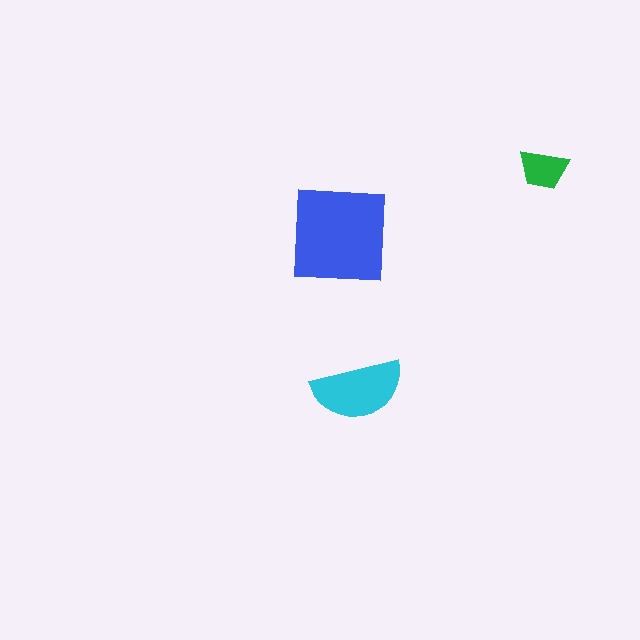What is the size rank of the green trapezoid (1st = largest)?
3rd.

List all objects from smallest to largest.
The green trapezoid, the cyan semicircle, the blue square.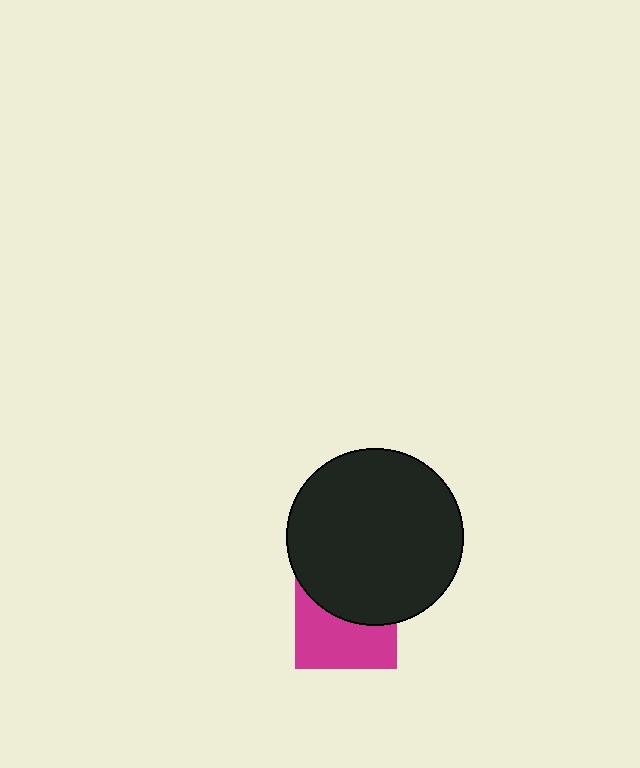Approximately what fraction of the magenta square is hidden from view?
Roughly 46% of the magenta square is hidden behind the black circle.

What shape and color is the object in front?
The object in front is a black circle.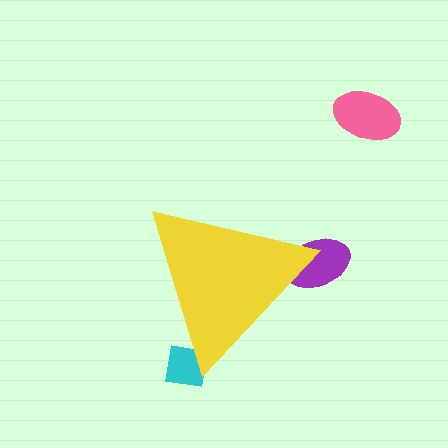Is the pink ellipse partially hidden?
No, the pink ellipse is fully visible.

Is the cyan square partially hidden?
Yes, the cyan square is partially hidden behind the yellow triangle.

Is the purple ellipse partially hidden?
Yes, the purple ellipse is partially hidden behind the yellow triangle.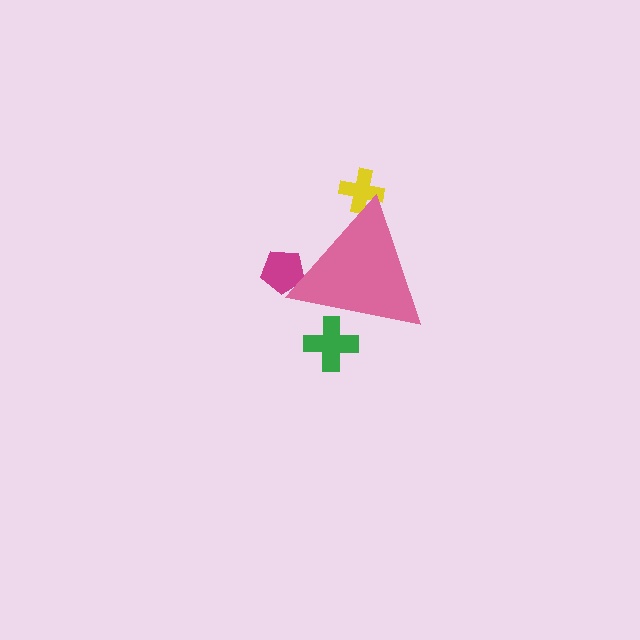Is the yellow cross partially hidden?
Yes, the yellow cross is partially hidden behind the pink triangle.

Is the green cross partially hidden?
Yes, the green cross is partially hidden behind the pink triangle.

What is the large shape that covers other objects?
A pink triangle.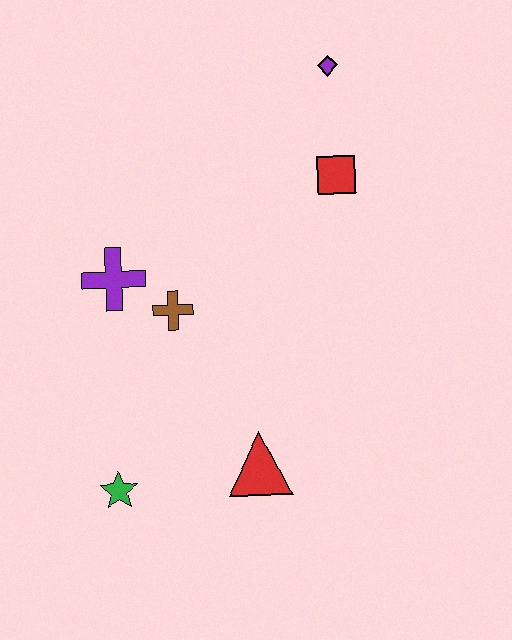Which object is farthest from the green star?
The purple diamond is farthest from the green star.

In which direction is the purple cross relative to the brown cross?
The purple cross is to the left of the brown cross.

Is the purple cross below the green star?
No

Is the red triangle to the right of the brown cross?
Yes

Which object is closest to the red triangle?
The green star is closest to the red triangle.